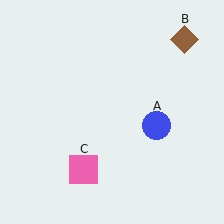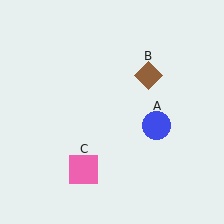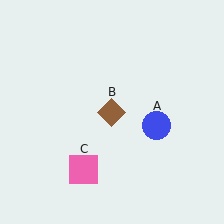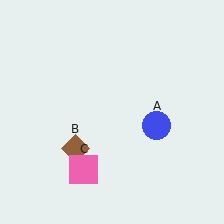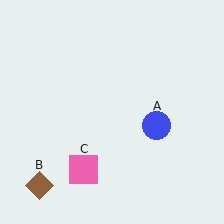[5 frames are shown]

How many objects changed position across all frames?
1 object changed position: brown diamond (object B).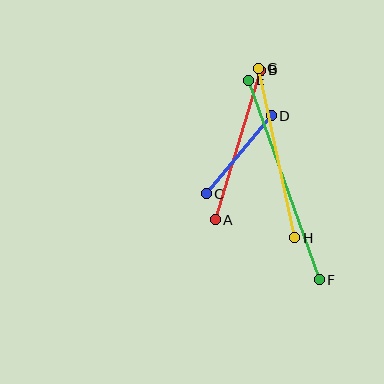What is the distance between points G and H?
The distance is approximately 173 pixels.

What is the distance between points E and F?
The distance is approximately 212 pixels.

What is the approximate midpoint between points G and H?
The midpoint is at approximately (277, 153) pixels.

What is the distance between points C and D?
The distance is approximately 101 pixels.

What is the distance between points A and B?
The distance is approximately 156 pixels.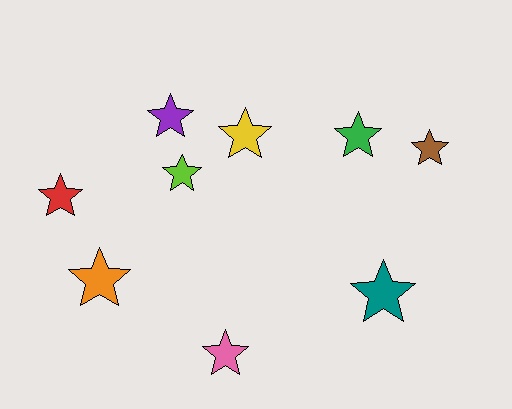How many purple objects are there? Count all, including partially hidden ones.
There is 1 purple object.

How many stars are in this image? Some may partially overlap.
There are 9 stars.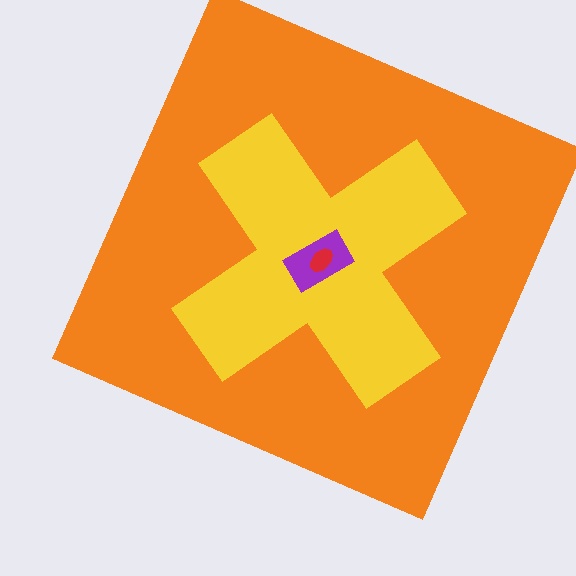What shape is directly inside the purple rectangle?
The red ellipse.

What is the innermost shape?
The red ellipse.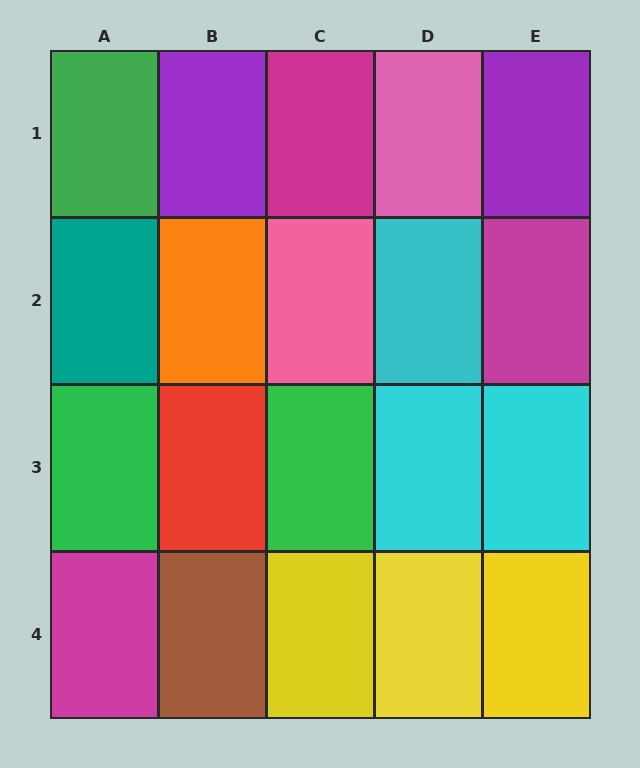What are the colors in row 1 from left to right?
Green, purple, magenta, pink, purple.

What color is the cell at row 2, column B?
Orange.